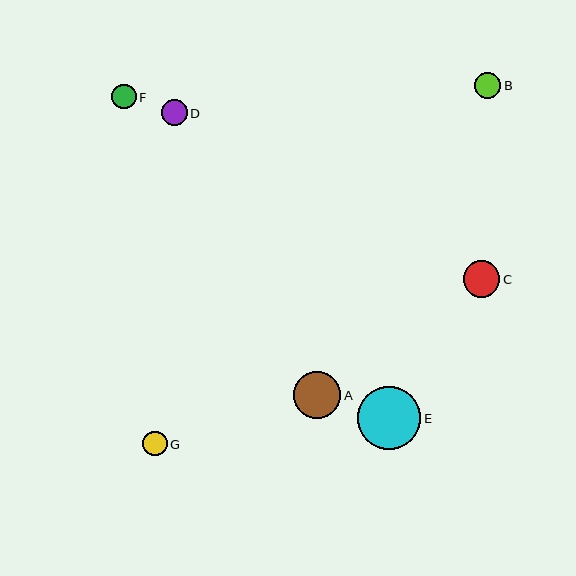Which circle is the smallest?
Circle G is the smallest with a size of approximately 24 pixels.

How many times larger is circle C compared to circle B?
Circle C is approximately 1.4 times the size of circle B.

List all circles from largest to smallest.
From largest to smallest: E, A, C, B, D, F, G.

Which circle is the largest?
Circle E is the largest with a size of approximately 63 pixels.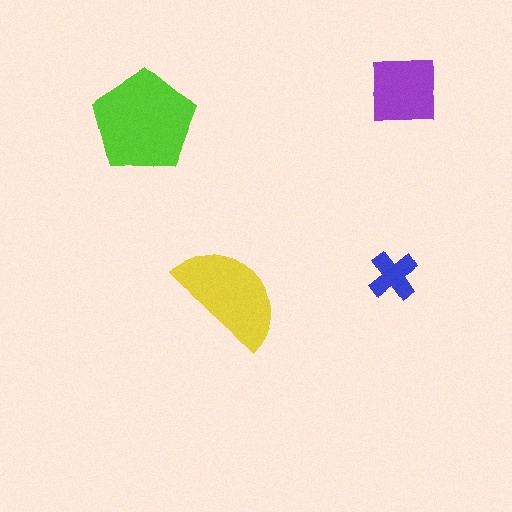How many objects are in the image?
There are 4 objects in the image.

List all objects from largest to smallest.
The lime pentagon, the yellow semicircle, the purple square, the blue cross.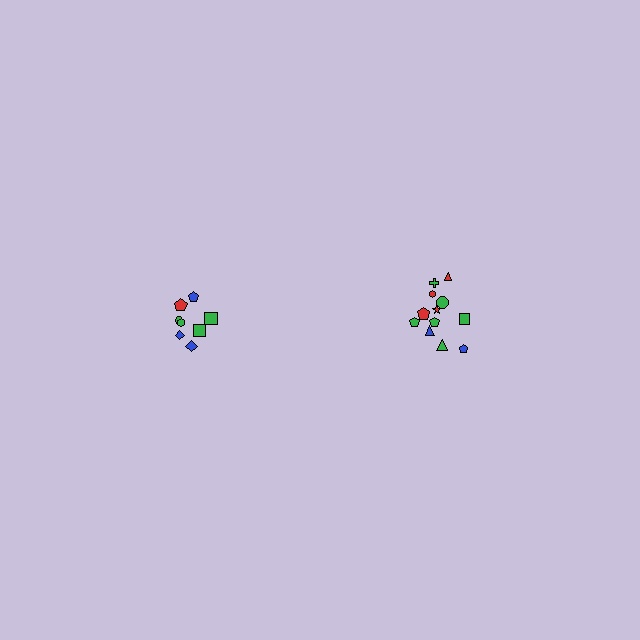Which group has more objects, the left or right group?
The right group.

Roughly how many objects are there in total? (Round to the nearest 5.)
Roughly 20 objects in total.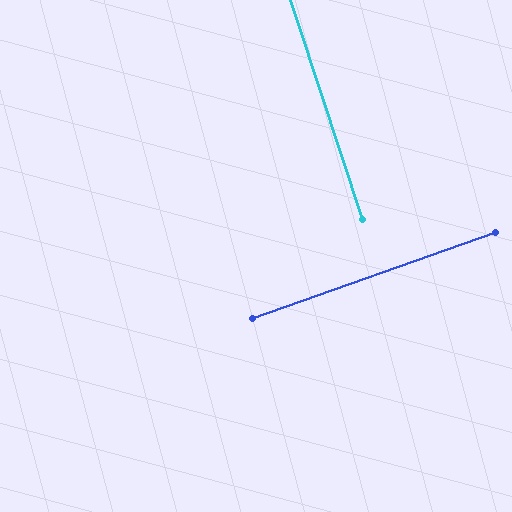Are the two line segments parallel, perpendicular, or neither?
Perpendicular — they meet at approximately 89°.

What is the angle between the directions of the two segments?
Approximately 89 degrees.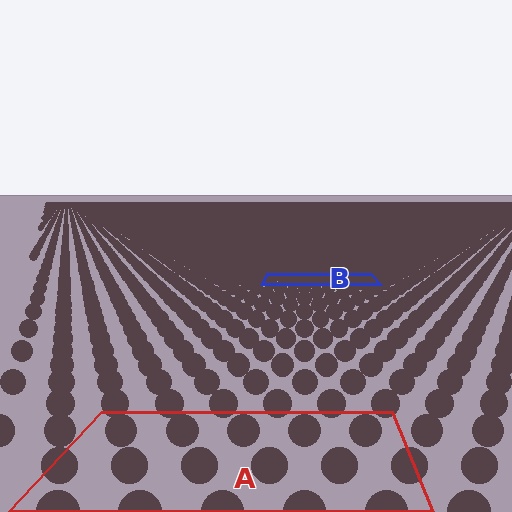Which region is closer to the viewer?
Region A is closer. The texture elements there are larger and more spread out.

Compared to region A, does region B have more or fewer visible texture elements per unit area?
Region B has more texture elements per unit area — they are packed more densely because it is farther away.